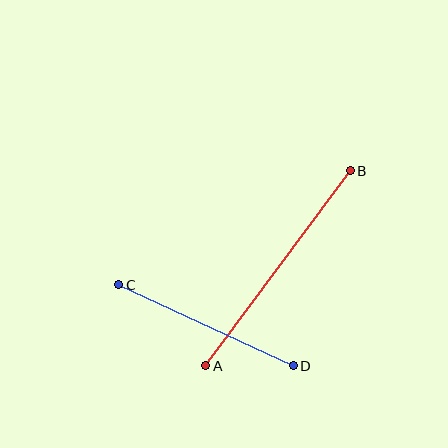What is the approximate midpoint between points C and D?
The midpoint is at approximately (206, 325) pixels.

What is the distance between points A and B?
The distance is approximately 243 pixels.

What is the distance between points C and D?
The distance is approximately 192 pixels.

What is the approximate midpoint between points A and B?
The midpoint is at approximately (278, 268) pixels.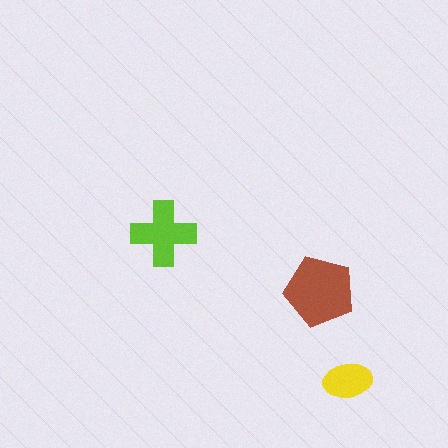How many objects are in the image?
There are 3 objects in the image.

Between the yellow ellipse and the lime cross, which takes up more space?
The lime cross.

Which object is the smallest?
The yellow ellipse.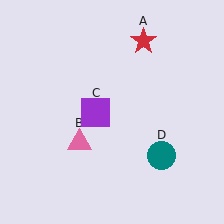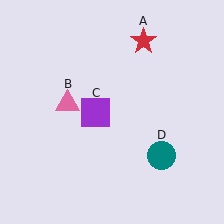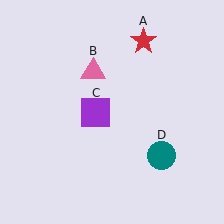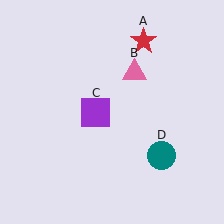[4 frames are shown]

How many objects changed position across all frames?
1 object changed position: pink triangle (object B).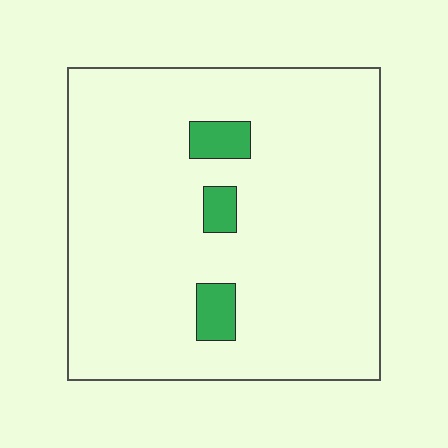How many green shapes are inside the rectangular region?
3.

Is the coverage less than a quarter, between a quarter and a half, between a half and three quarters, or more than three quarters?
Less than a quarter.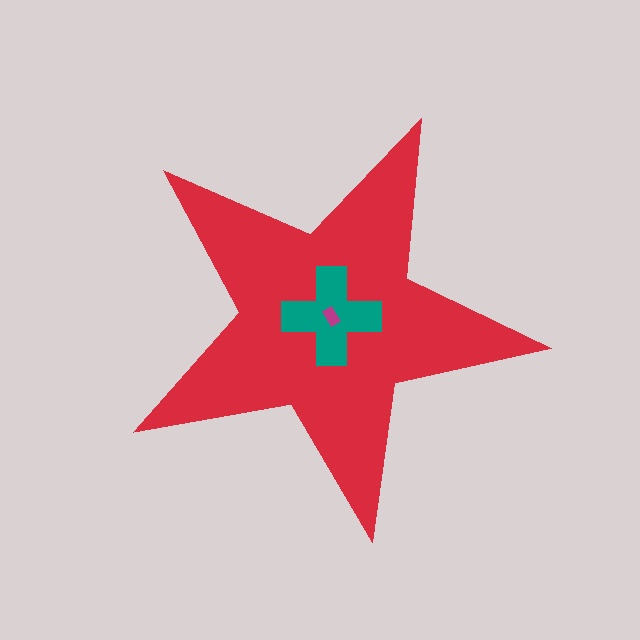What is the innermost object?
The magenta rectangle.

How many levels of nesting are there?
3.